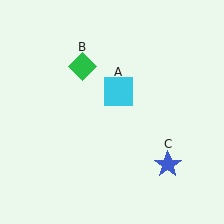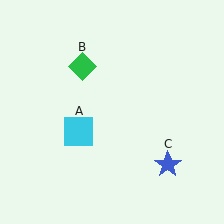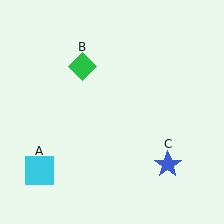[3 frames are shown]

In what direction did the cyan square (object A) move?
The cyan square (object A) moved down and to the left.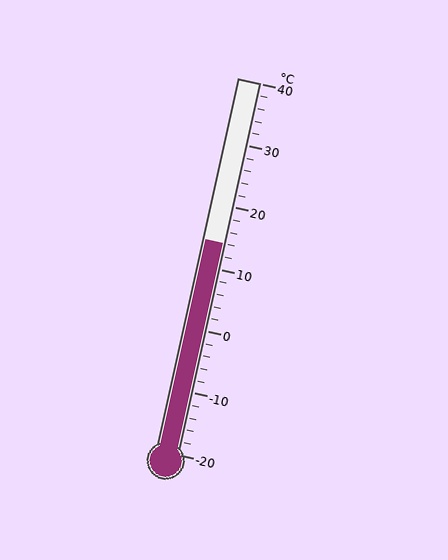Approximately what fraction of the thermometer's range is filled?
The thermometer is filled to approximately 55% of its range.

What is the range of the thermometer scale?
The thermometer scale ranges from -20°C to 40°C.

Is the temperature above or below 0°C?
The temperature is above 0°C.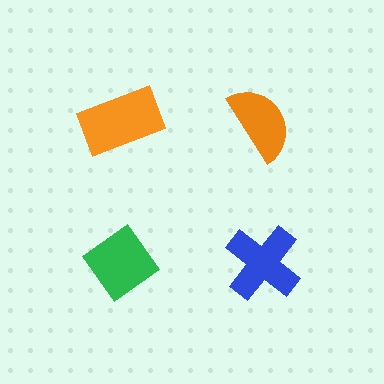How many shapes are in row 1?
2 shapes.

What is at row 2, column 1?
A green diamond.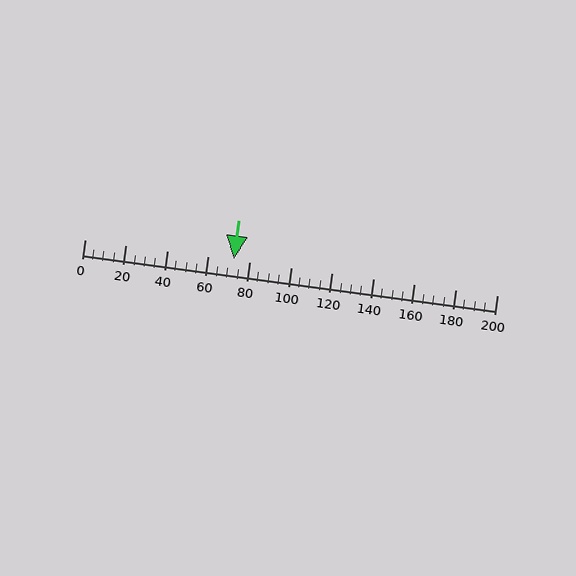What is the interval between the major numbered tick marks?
The major tick marks are spaced 20 units apart.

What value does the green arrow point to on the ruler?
The green arrow points to approximately 72.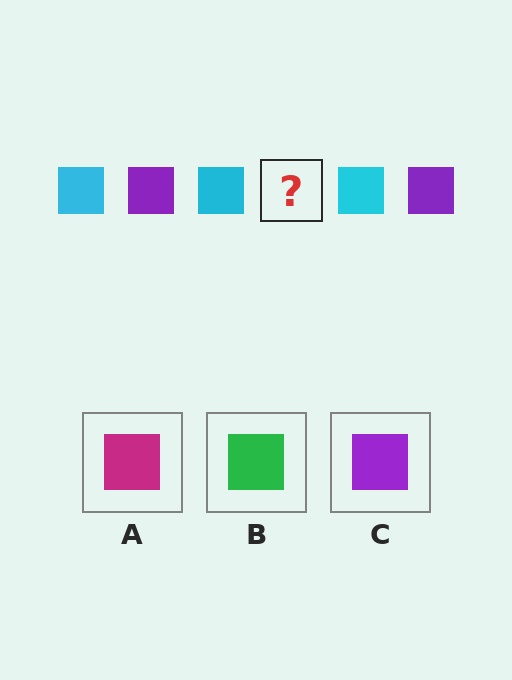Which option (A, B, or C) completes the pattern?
C.